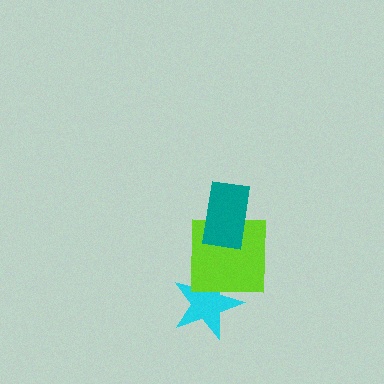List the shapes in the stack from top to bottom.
From top to bottom: the teal rectangle, the lime square, the cyan star.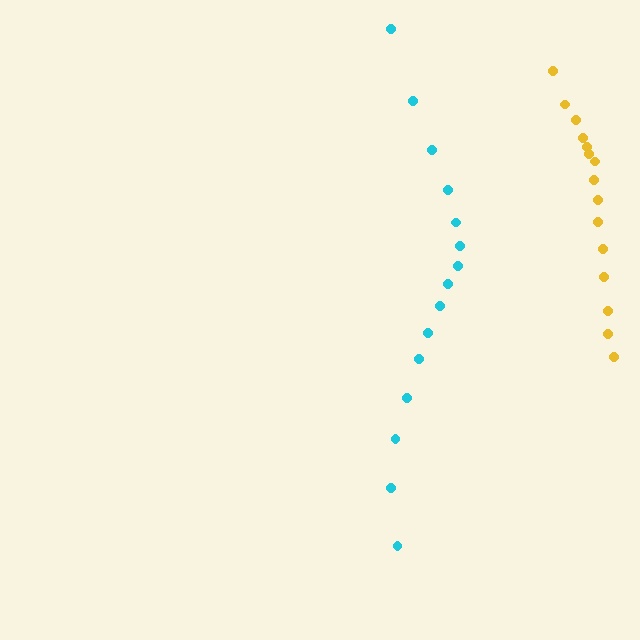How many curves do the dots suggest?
There are 2 distinct paths.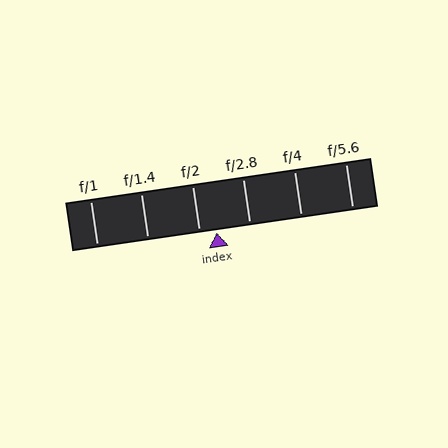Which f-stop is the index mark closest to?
The index mark is closest to f/2.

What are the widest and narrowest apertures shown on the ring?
The widest aperture shown is f/1 and the narrowest is f/5.6.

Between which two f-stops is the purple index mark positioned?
The index mark is between f/2 and f/2.8.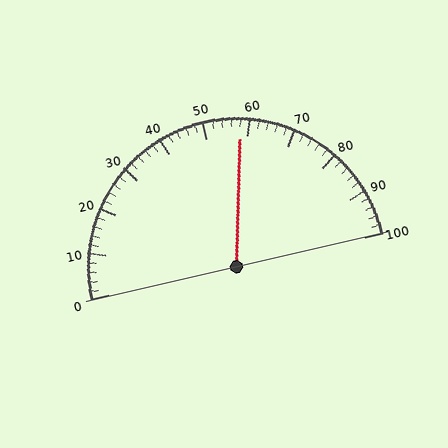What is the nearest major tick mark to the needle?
The nearest major tick mark is 60.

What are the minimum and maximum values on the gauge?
The gauge ranges from 0 to 100.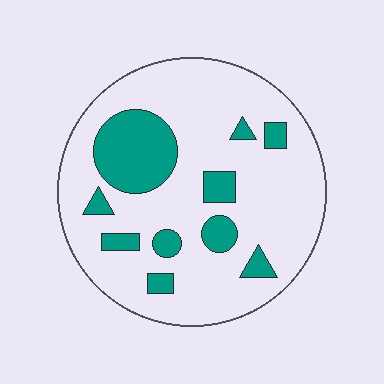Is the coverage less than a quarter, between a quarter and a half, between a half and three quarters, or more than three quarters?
Less than a quarter.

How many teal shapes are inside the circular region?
10.